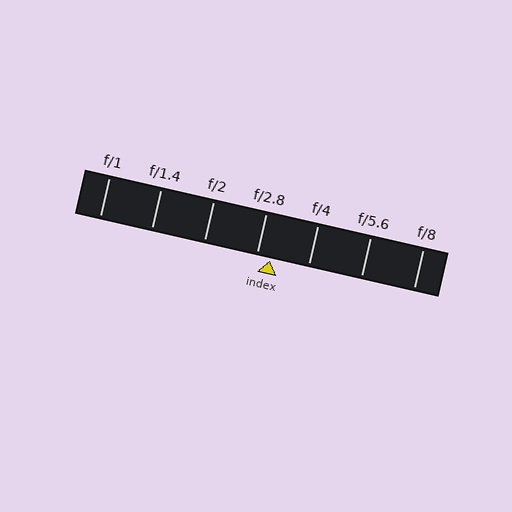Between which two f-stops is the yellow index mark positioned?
The index mark is between f/2.8 and f/4.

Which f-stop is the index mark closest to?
The index mark is closest to f/2.8.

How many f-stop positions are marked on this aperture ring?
There are 7 f-stop positions marked.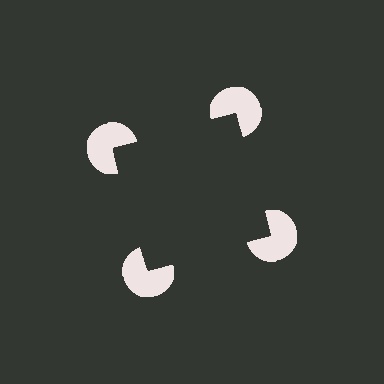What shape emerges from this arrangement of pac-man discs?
An illusory square — its edges are inferred from the aligned wedge cuts in the pac-man discs, not physically drawn.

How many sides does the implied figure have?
4 sides.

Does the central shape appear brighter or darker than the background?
It typically appears slightly darker than the background, even though no actual brightness change is drawn.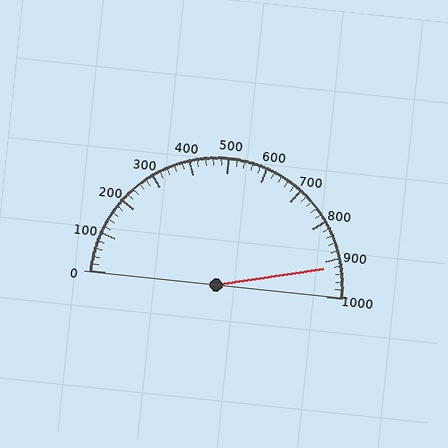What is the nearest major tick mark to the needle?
The nearest major tick mark is 900.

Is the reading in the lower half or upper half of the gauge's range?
The reading is in the upper half of the range (0 to 1000).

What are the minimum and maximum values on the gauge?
The gauge ranges from 0 to 1000.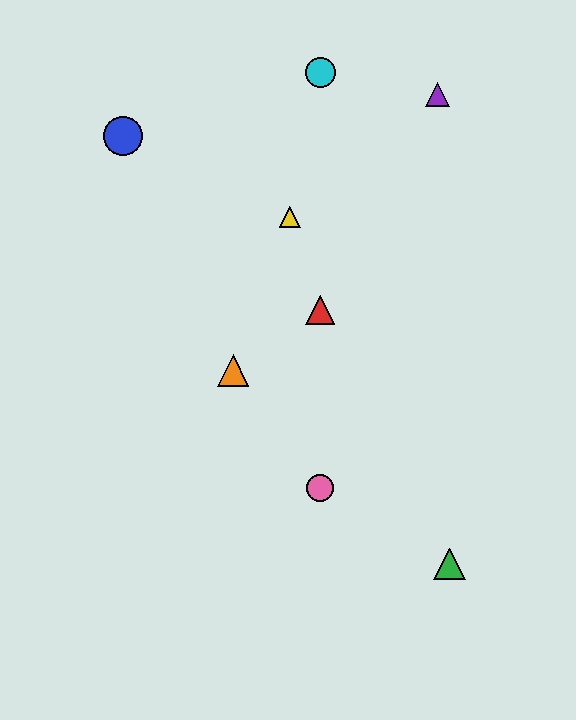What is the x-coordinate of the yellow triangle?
The yellow triangle is at x≈290.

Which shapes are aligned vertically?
The red triangle, the cyan circle, the pink circle are aligned vertically.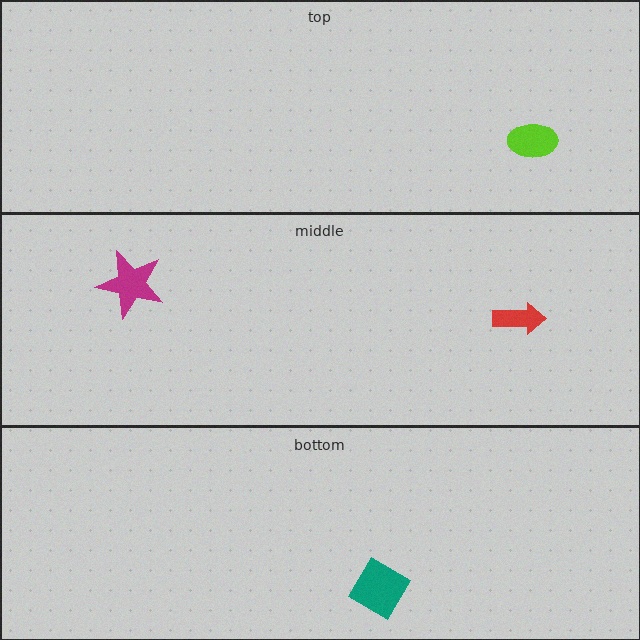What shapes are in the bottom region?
The teal diamond.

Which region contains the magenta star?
The middle region.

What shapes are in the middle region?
The red arrow, the magenta star.